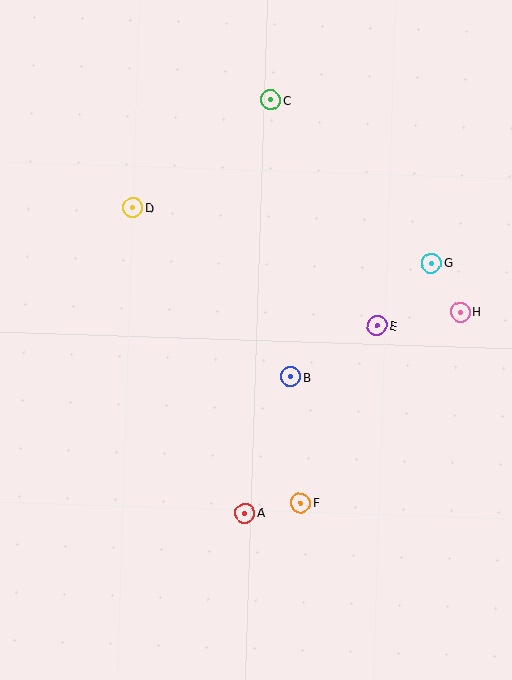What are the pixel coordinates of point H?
Point H is at (460, 312).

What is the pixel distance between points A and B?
The distance between A and B is 143 pixels.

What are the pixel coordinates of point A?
Point A is at (245, 513).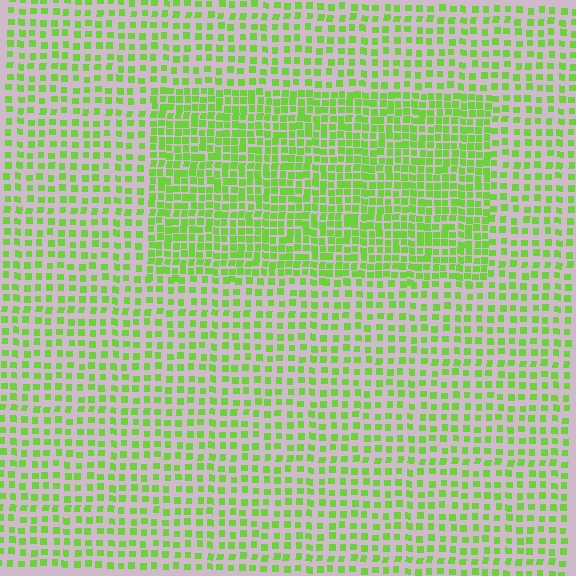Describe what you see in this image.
The image contains small lime elements arranged at two different densities. A rectangle-shaped region is visible where the elements are more densely packed than the surrounding area.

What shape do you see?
I see a rectangle.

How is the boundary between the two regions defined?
The boundary is defined by a change in element density (approximately 1.8x ratio). All elements are the same color, size, and shape.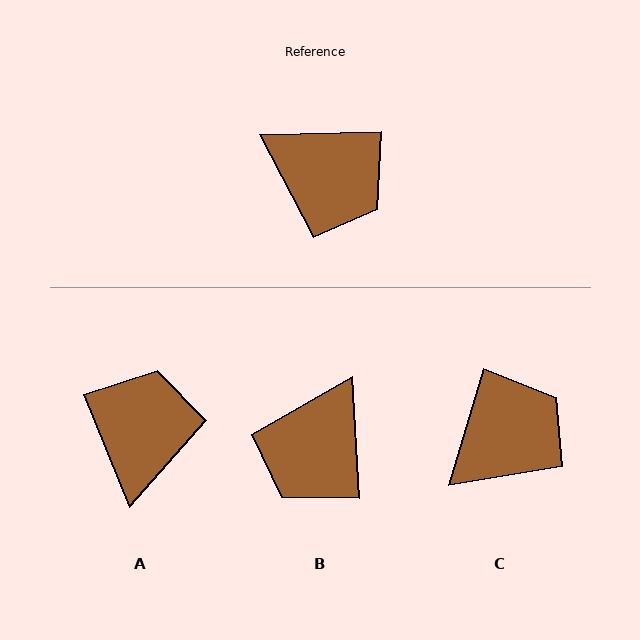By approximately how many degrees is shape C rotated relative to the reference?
Approximately 72 degrees counter-clockwise.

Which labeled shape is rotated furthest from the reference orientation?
A, about 111 degrees away.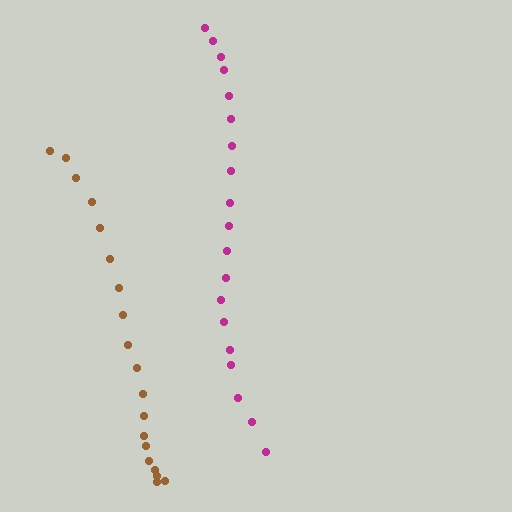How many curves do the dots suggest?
There are 2 distinct paths.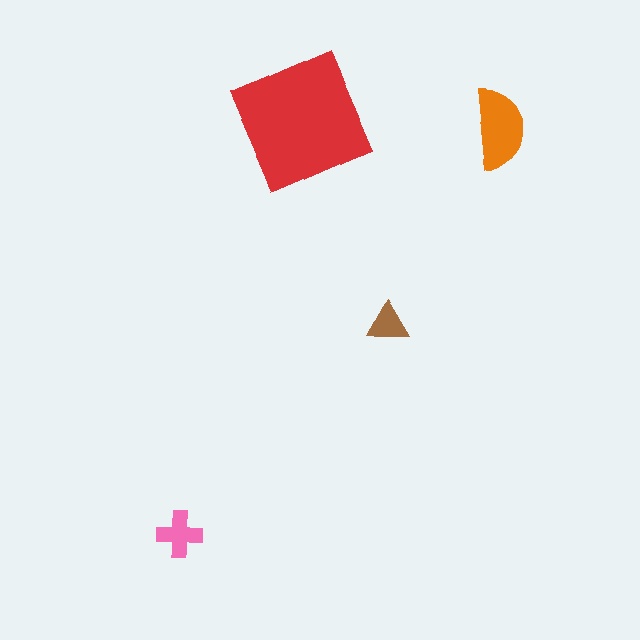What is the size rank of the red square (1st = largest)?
1st.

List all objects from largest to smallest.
The red square, the orange semicircle, the pink cross, the brown triangle.